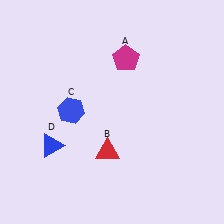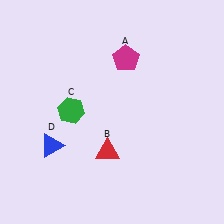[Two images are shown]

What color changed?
The hexagon (C) changed from blue in Image 1 to green in Image 2.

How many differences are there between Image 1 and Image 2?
There is 1 difference between the two images.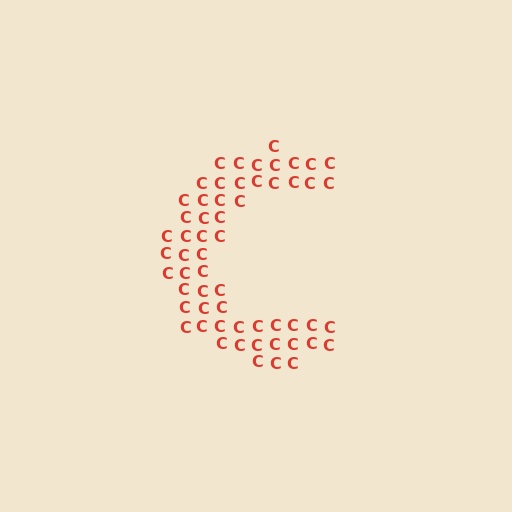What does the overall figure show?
The overall figure shows the letter C.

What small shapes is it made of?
It is made of small letter C's.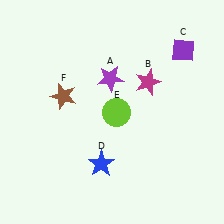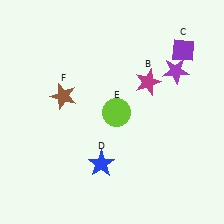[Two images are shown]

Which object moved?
The purple star (A) moved right.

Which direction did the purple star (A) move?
The purple star (A) moved right.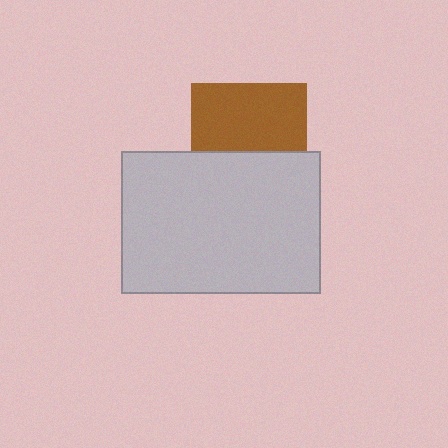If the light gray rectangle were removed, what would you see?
You would see the complete brown square.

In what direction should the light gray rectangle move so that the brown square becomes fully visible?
The light gray rectangle should move down. That is the shortest direction to clear the overlap and leave the brown square fully visible.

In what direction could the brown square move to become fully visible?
The brown square could move up. That would shift it out from behind the light gray rectangle entirely.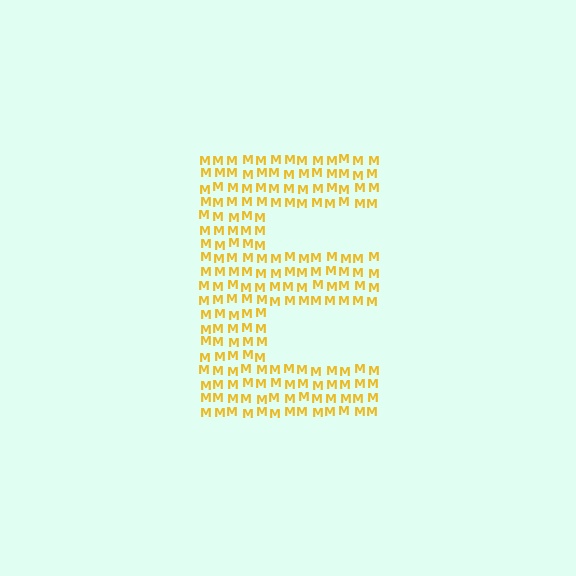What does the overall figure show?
The overall figure shows the letter E.